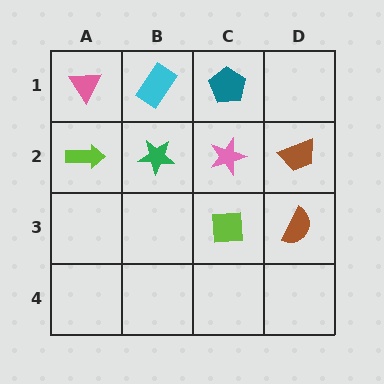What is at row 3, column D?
A brown semicircle.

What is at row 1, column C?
A teal pentagon.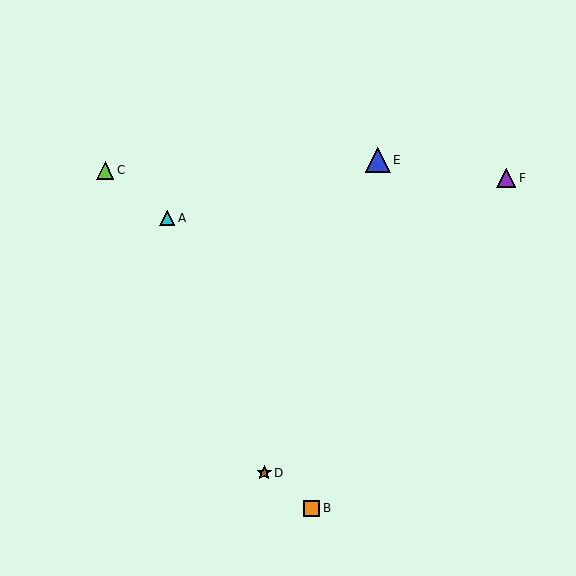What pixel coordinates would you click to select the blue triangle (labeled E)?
Click at (378, 160) to select the blue triangle E.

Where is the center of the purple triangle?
The center of the purple triangle is at (506, 178).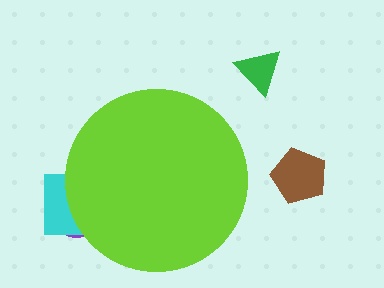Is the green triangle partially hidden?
No, the green triangle is fully visible.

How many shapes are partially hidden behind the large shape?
2 shapes are partially hidden.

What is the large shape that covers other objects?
A lime circle.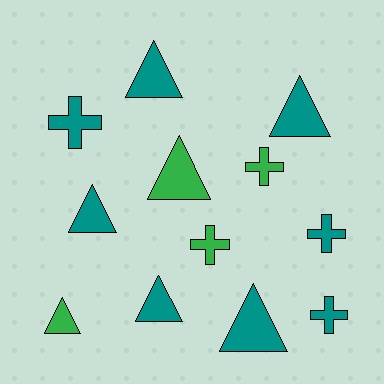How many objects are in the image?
There are 12 objects.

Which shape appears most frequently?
Triangle, with 7 objects.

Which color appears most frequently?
Teal, with 8 objects.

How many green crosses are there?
There are 2 green crosses.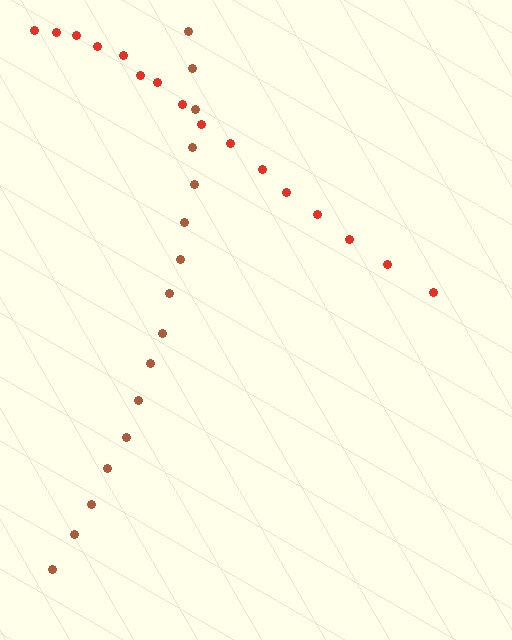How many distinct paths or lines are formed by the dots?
There are 2 distinct paths.